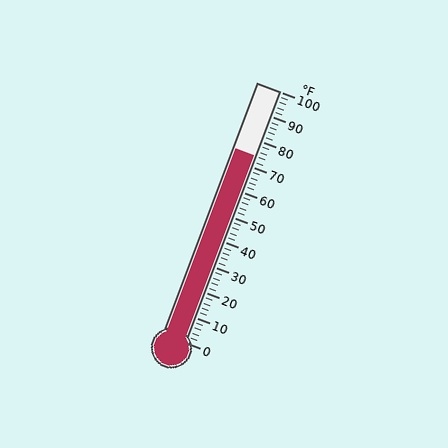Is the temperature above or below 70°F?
The temperature is above 70°F.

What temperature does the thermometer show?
The thermometer shows approximately 74°F.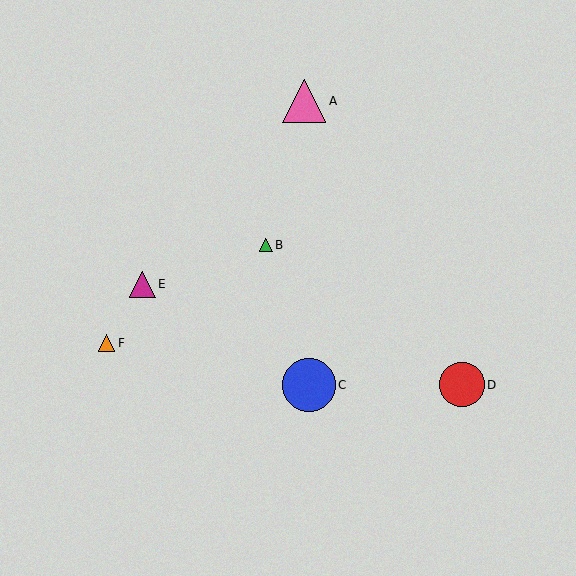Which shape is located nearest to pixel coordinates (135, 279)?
The magenta triangle (labeled E) at (142, 284) is nearest to that location.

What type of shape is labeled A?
Shape A is a pink triangle.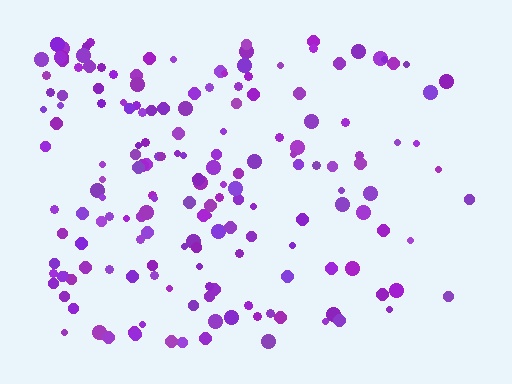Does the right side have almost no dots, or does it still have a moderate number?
Still a moderate number, just noticeably fewer than the left.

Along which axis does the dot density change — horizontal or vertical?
Horizontal.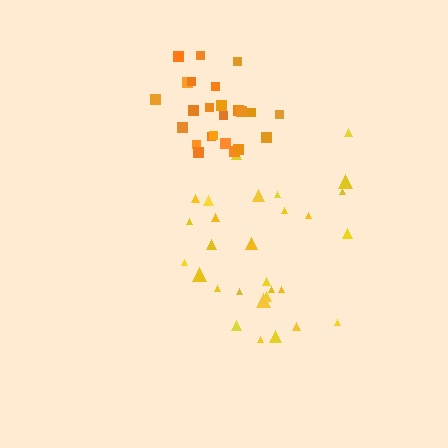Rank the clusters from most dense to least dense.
orange, yellow.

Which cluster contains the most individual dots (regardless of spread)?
Yellow (29).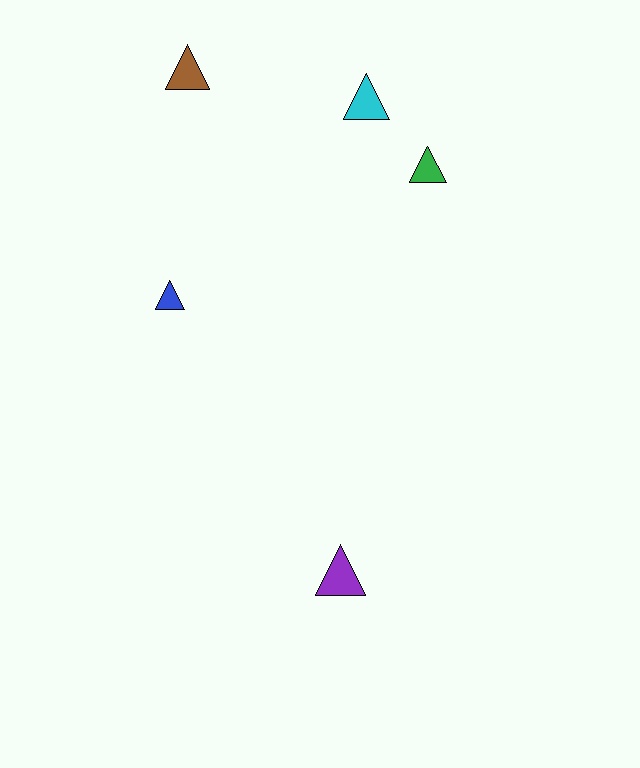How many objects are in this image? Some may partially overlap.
There are 5 objects.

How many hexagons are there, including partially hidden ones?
There are no hexagons.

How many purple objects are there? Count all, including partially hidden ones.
There is 1 purple object.